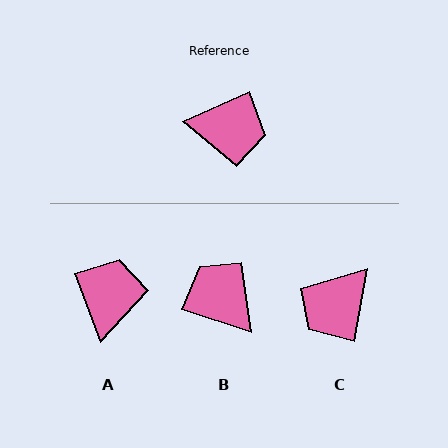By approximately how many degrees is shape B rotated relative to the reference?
Approximately 138 degrees counter-clockwise.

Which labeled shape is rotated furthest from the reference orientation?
B, about 138 degrees away.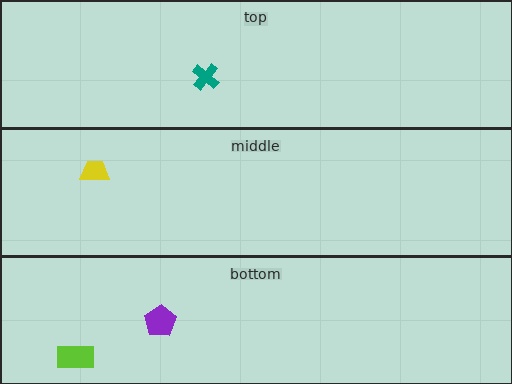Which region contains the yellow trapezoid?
The middle region.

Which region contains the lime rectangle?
The bottom region.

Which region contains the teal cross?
The top region.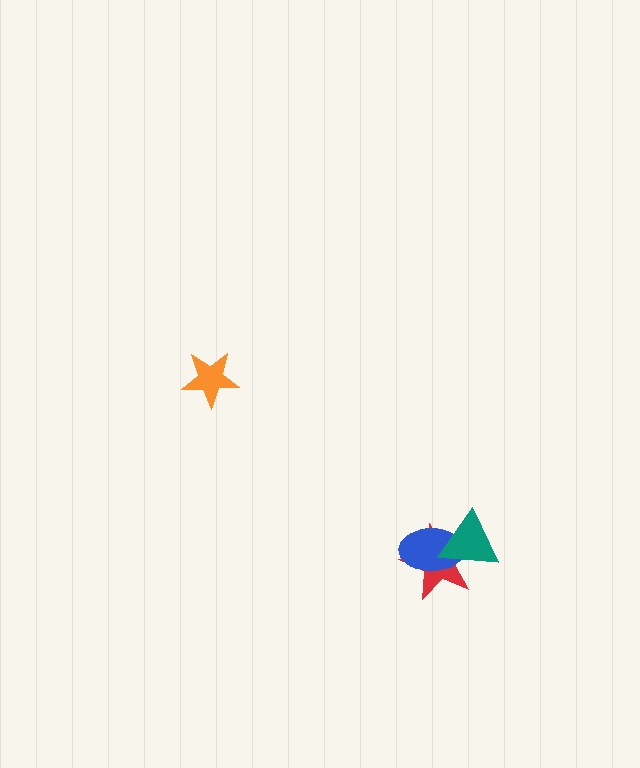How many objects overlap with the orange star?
0 objects overlap with the orange star.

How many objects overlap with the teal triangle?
2 objects overlap with the teal triangle.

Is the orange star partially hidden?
No, no other shape covers it.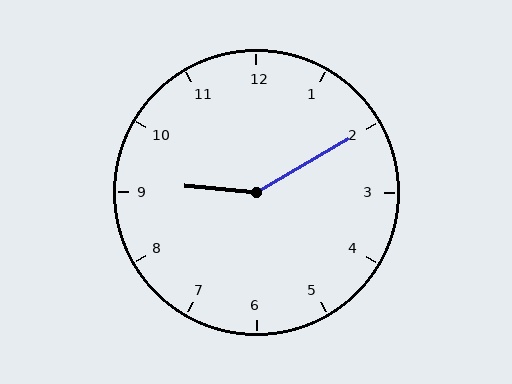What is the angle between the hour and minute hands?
Approximately 145 degrees.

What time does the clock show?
9:10.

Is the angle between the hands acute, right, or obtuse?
It is obtuse.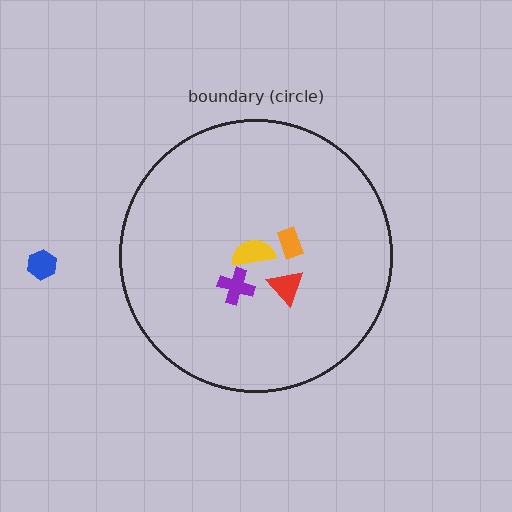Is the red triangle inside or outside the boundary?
Inside.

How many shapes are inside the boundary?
4 inside, 1 outside.